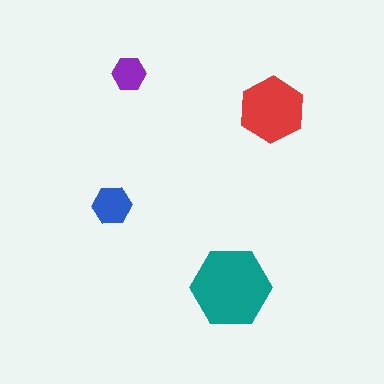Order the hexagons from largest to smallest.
the teal one, the red one, the blue one, the purple one.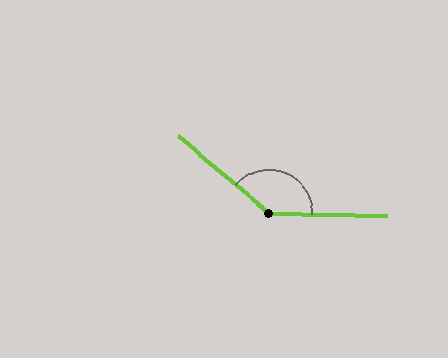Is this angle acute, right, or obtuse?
It is obtuse.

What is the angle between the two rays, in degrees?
Approximately 141 degrees.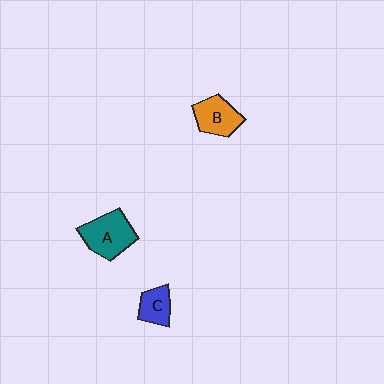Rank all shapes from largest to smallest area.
From largest to smallest: A (teal), B (orange), C (blue).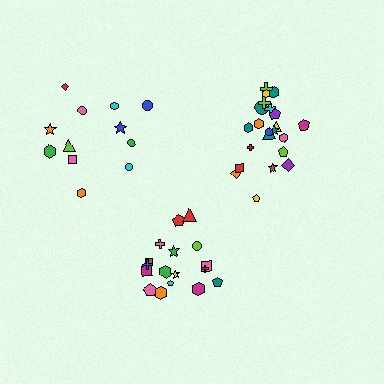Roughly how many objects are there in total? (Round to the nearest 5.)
Roughly 50 objects in total.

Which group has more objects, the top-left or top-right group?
The top-right group.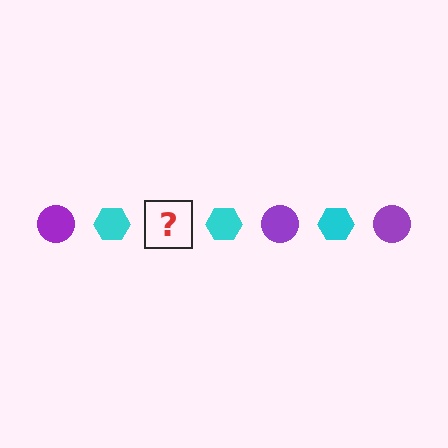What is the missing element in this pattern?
The missing element is a purple circle.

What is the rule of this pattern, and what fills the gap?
The rule is that the pattern alternates between purple circle and cyan hexagon. The gap should be filled with a purple circle.